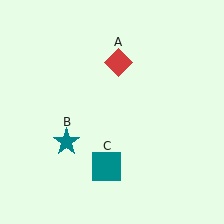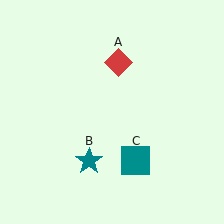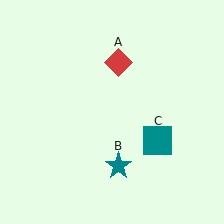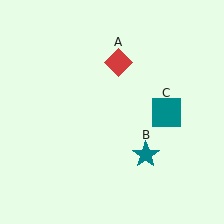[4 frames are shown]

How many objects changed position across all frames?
2 objects changed position: teal star (object B), teal square (object C).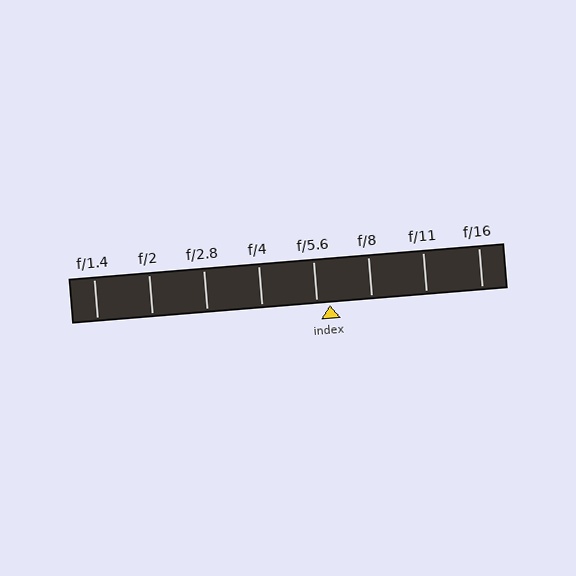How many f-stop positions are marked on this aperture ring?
There are 8 f-stop positions marked.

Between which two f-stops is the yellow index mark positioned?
The index mark is between f/5.6 and f/8.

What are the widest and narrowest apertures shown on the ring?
The widest aperture shown is f/1.4 and the narrowest is f/16.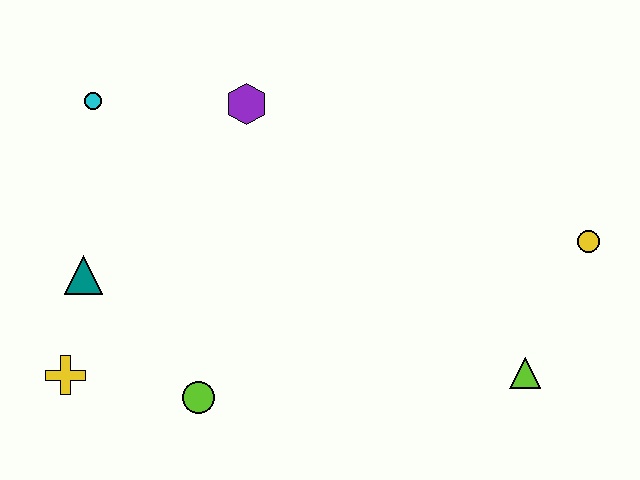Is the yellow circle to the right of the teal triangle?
Yes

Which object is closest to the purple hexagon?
The cyan circle is closest to the purple hexagon.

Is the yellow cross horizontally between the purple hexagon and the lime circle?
No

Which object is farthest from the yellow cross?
The yellow circle is farthest from the yellow cross.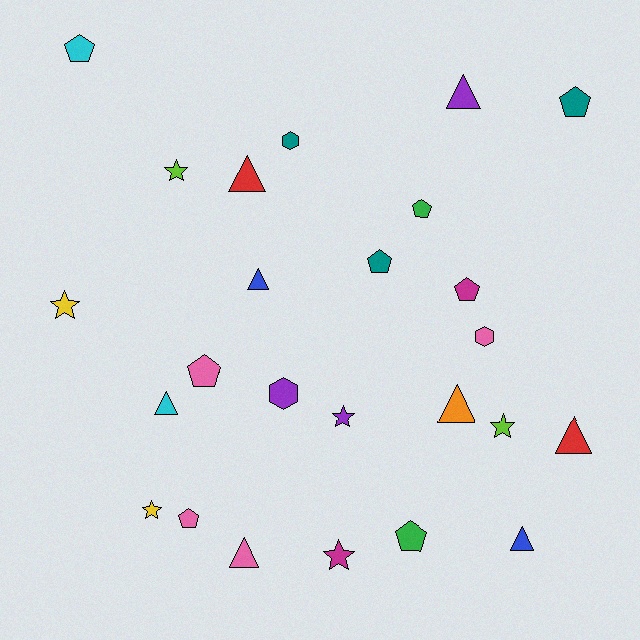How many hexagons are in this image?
There are 3 hexagons.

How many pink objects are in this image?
There are 4 pink objects.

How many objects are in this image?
There are 25 objects.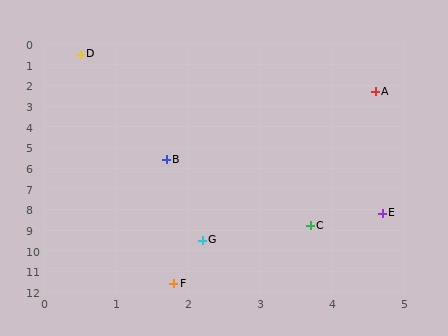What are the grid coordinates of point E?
Point E is at approximately (4.7, 8.2).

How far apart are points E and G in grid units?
Points E and G are about 2.8 grid units apart.